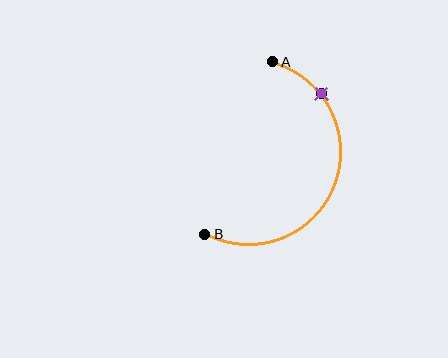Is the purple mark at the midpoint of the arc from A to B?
No. The purple mark lies on the arc but is closer to endpoint A. The arc midpoint would be at the point on the curve equidistant along the arc from both A and B.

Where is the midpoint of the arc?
The arc midpoint is the point on the curve farthest from the straight line joining A and B. It sits to the right of that line.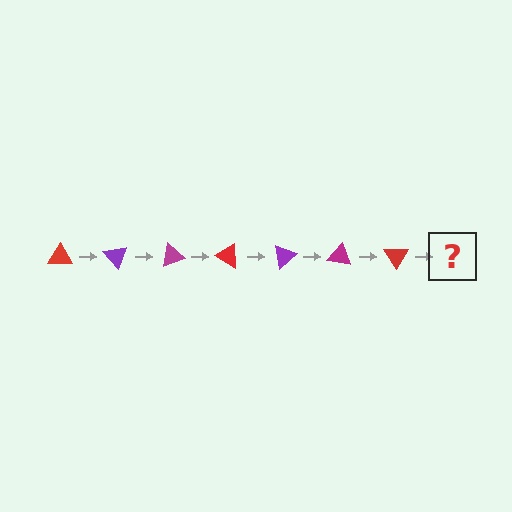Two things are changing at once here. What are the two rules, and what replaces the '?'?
The two rules are that it rotates 50 degrees each step and the color cycles through red, purple, and magenta. The '?' should be a purple triangle, rotated 350 degrees from the start.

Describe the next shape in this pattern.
It should be a purple triangle, rotated 350 degrees from the start.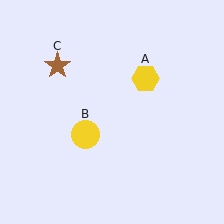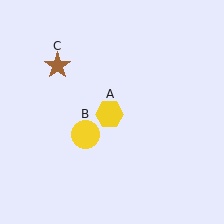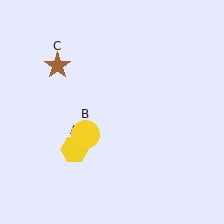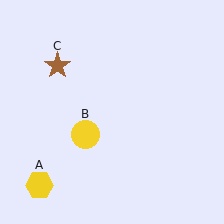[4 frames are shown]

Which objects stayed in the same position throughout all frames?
Yellow circle (object B) and brown star (object C) remained stationary.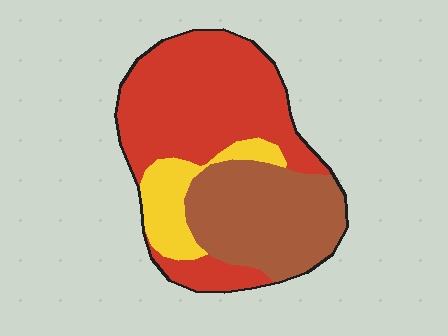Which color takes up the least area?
Yellow, at roughly 15%.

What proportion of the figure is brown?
Brown covers about 35% of the figure.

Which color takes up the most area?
Red, at roughly 50%.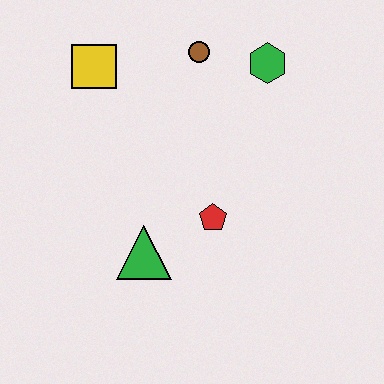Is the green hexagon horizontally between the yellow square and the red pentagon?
No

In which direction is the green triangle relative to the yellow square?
The green triangle is below the yellow square.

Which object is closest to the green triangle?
The red pentagon is closest to the green triangle.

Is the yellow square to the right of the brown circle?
No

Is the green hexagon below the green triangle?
No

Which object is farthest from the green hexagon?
The green triangle is farthest from the green hexagon.